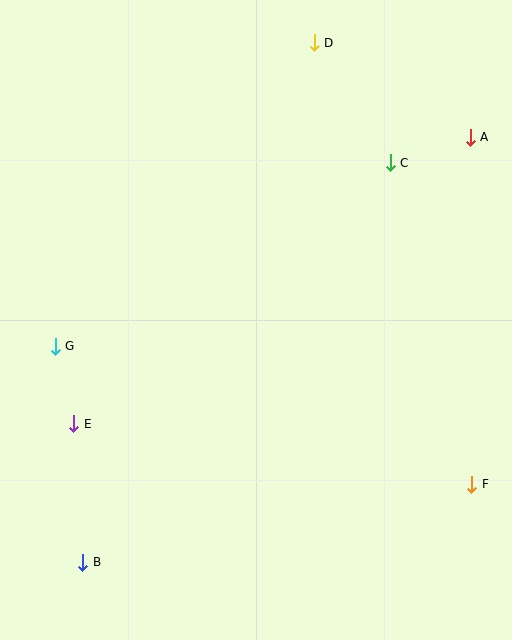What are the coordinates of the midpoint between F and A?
The midpoint between F and A is at (471, 311).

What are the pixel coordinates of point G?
Point G is at (55, 346).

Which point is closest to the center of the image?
Point G at (55, 346) is closest to the center.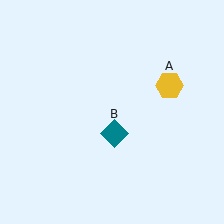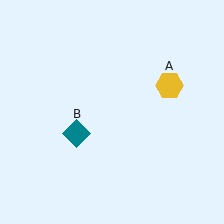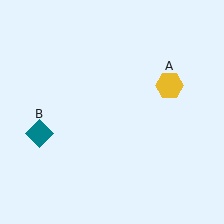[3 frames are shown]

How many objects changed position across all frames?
1 object changed position: teal diamond (object B).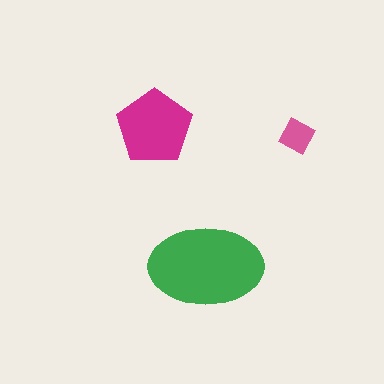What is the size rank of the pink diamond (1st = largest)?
3rd.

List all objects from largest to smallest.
The green ellipse, the magenta pentagon, the pink diamond.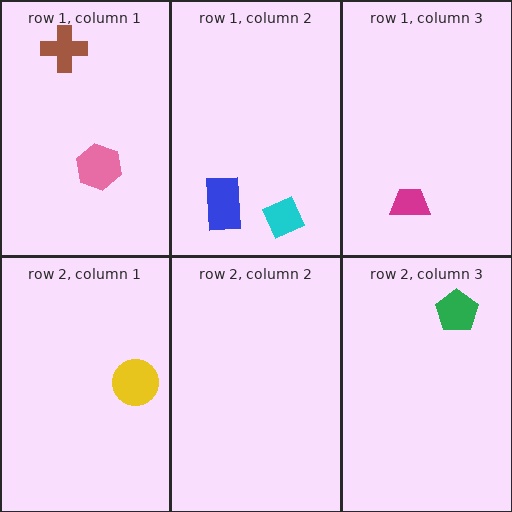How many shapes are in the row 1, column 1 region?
2.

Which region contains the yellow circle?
The row 2, column 1 region.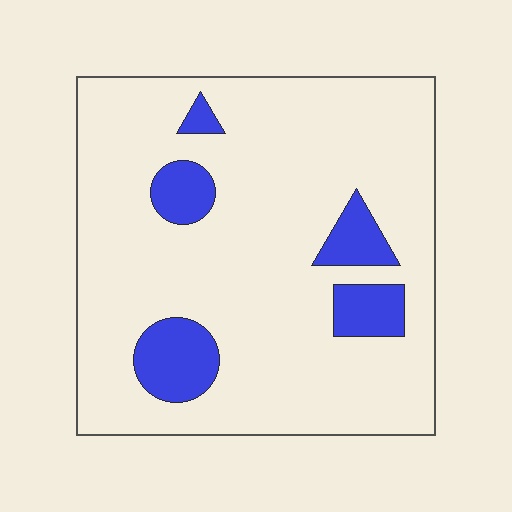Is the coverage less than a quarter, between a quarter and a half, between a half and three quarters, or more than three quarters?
Less than a quarter.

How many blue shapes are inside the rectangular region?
5.